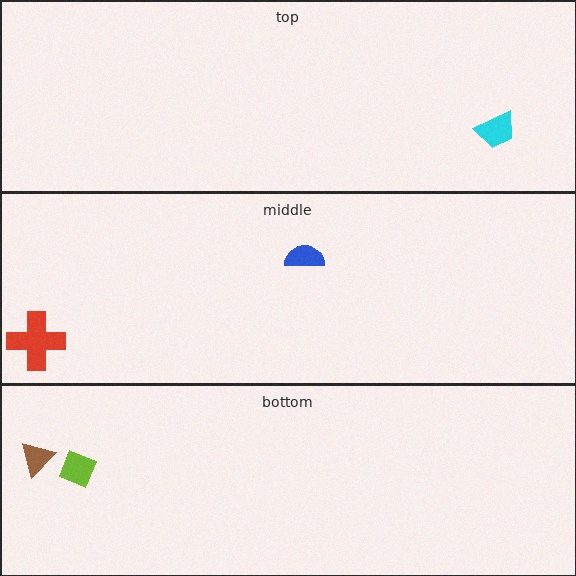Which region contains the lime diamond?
The bottom region.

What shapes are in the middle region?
The blue semicircle, the red cross.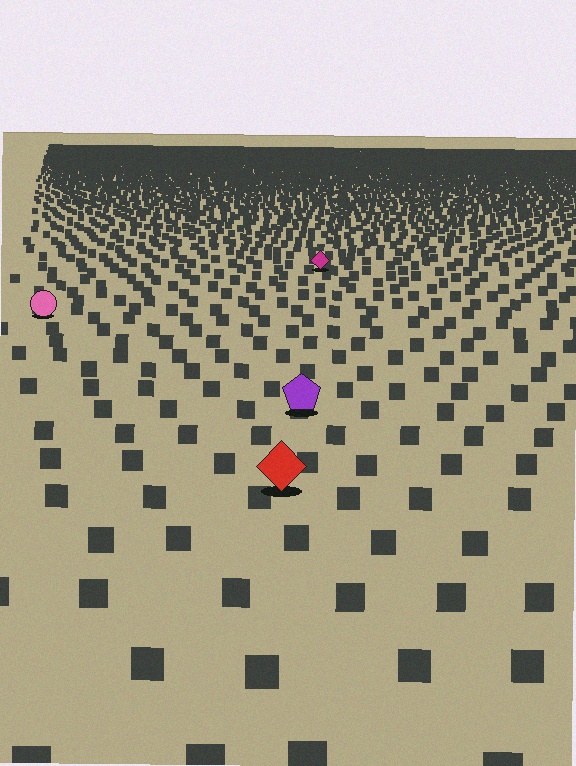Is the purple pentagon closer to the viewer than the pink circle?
Yes. The purple pentagon is closer — you can tell from the texture gradient: the ground texture is coarser near it.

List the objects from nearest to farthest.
From nearest to farthest: the red diamond, the purple pentagon, the pink circle, the magenta diamond.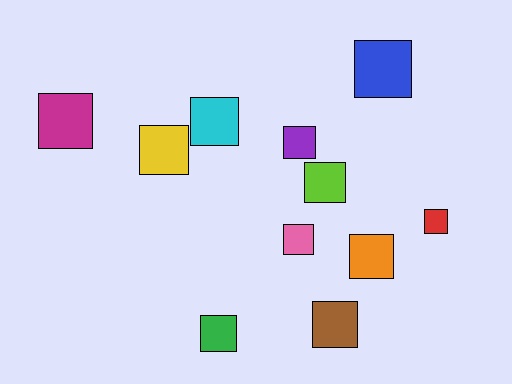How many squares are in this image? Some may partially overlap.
There are 11 squares.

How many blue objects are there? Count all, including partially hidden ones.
There is 1 blue object.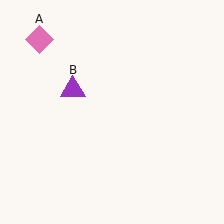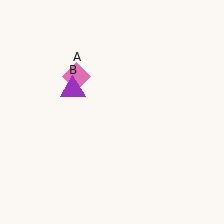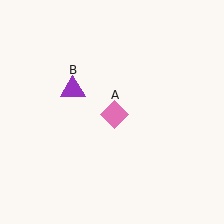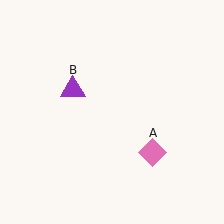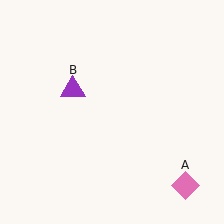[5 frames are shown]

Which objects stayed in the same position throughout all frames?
Purple triangle (object B) remained stationary.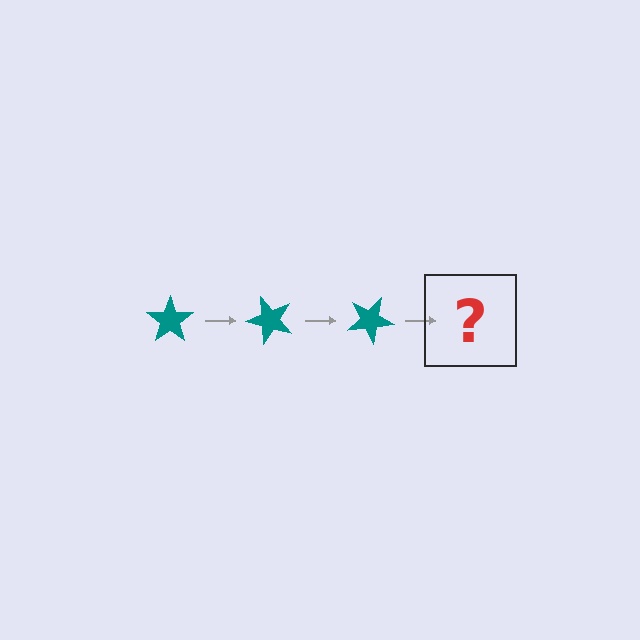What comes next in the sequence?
The next element should be a teal star rotated 150 degrees.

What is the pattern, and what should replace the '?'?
The pattern is that the star rotates 50 degrees each step. The '?' should be a teal star rotated 150 degrees.